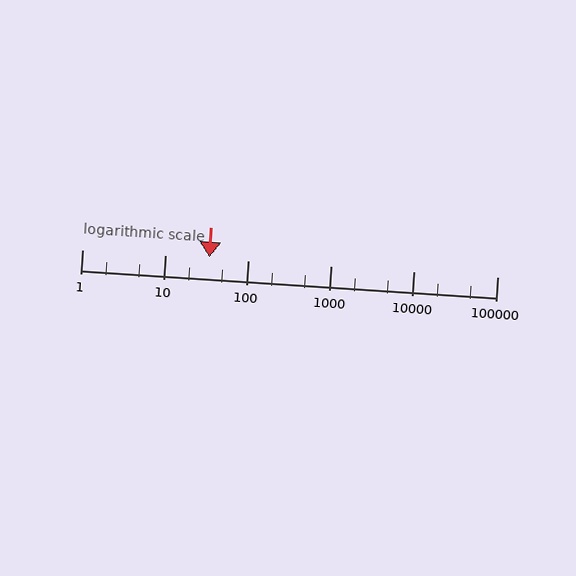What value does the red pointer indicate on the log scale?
The pointer indicates approximately 34.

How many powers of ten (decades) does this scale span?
The scale spans 5 decades, from 1 to 100000.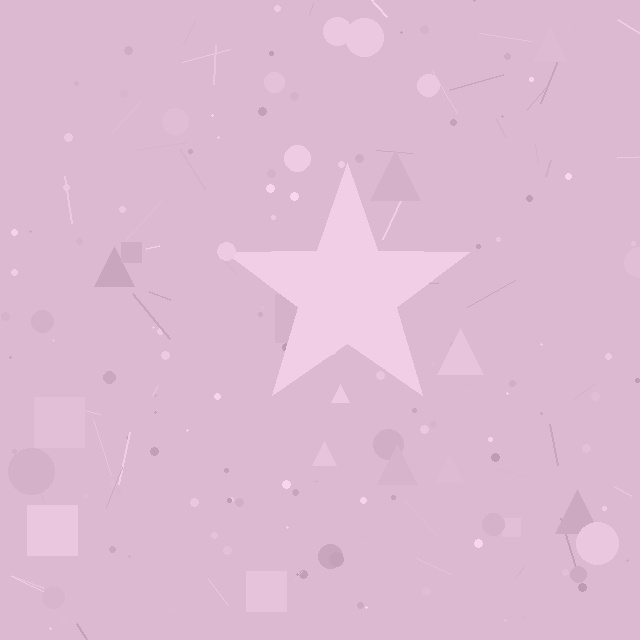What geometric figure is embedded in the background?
A star is embedded in the background.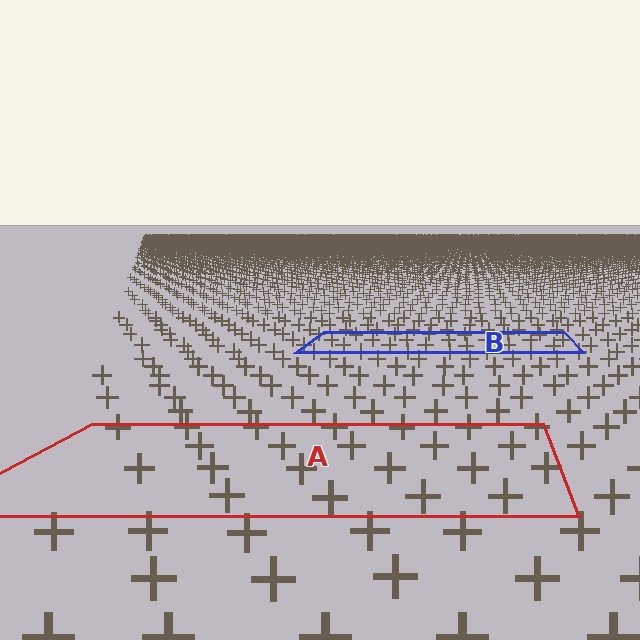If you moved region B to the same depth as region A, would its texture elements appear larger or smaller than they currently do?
They would appear larger. At a closer depth, the same texture elements are projected at a bigger on-screen size.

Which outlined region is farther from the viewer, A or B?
Region B is farther from the viewer — the texture elements inside it appear smaller and more densely packed.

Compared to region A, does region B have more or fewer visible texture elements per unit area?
Region B has more texture elements per unit area — they are packed more densely because it is farther away.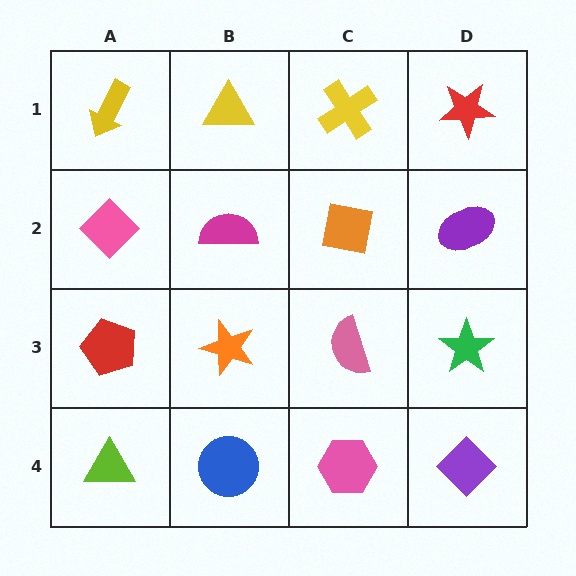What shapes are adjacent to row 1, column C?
An orange square (row 2, column C), a yellow triangle (row 1, column B), a red star (row 1, column D).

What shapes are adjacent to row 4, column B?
An orange star (row 3, column B), a lime triangle (row 4, column A), a pink hexagon (row 4, column C).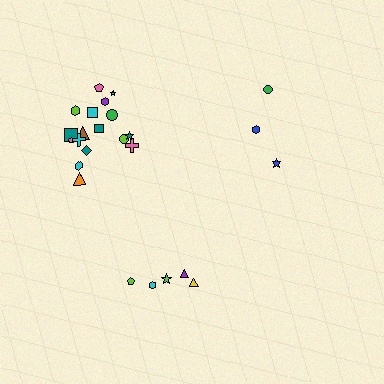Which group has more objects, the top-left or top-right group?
The top-left group.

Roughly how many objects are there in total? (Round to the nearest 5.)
Roughly 25 objects in total.